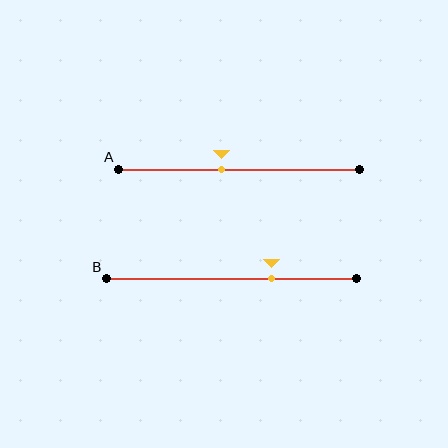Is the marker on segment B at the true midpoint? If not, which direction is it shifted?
No, the marker on segment B is shifted to the right by about 16% of the segment length.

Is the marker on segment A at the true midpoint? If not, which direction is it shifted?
No, the marker on segment A is shifted to the left by about 7% of the segment length.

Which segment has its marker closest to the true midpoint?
Segment A has its marker closest to the true midpoint.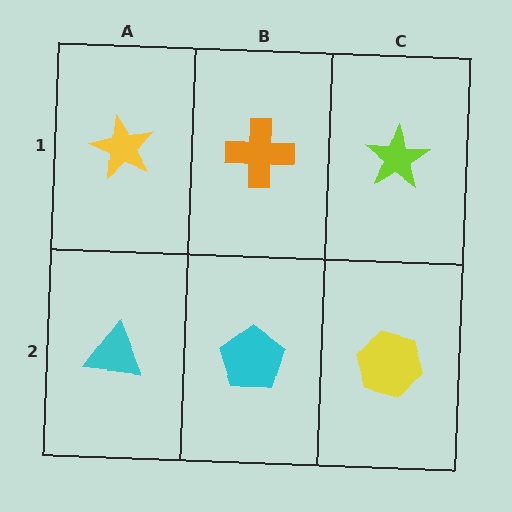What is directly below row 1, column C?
A yellow hexagon.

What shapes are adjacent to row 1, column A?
A cyan triangle (row 2, column A), an orange cross (row 1, column B).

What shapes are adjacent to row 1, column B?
A cyan pentagon (row 2, column B), a yellow star (row 1, column A), a lime star (row 1, column C).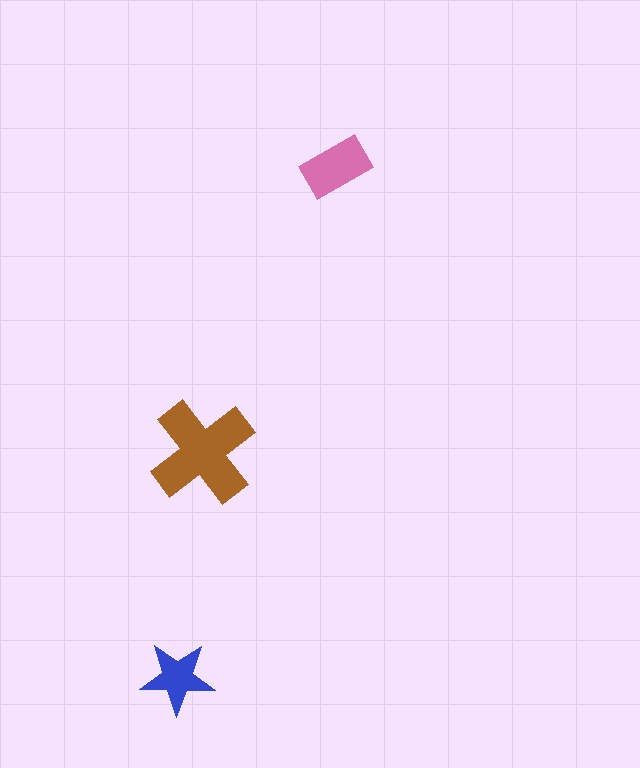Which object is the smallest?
The blue star.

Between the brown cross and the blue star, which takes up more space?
The brown cross.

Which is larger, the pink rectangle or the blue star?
The pink rectangle.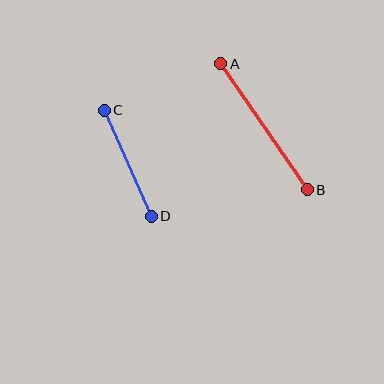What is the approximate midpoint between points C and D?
The midpoint is at approximately (128, 163) pixels.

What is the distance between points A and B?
The distance is approximately 153 pixels.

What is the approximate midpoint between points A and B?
The midpoint is at approximately (264, 127) pixels.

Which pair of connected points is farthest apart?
Points A and B are farthest apart.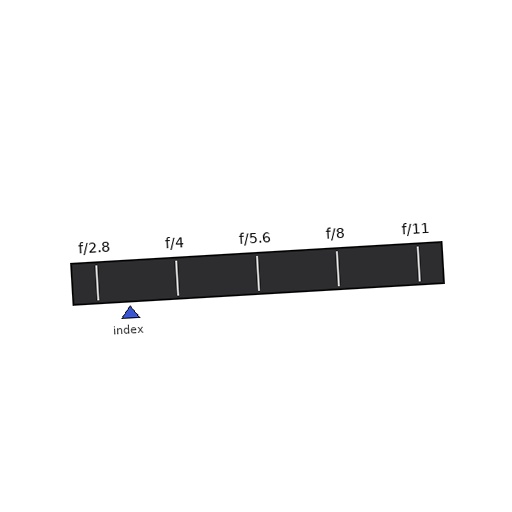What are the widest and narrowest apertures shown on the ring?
The widest aperture shown is f/2.8 and the narrowest is f/11.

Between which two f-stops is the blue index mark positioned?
The index mark is between f/2.8 and f/4.